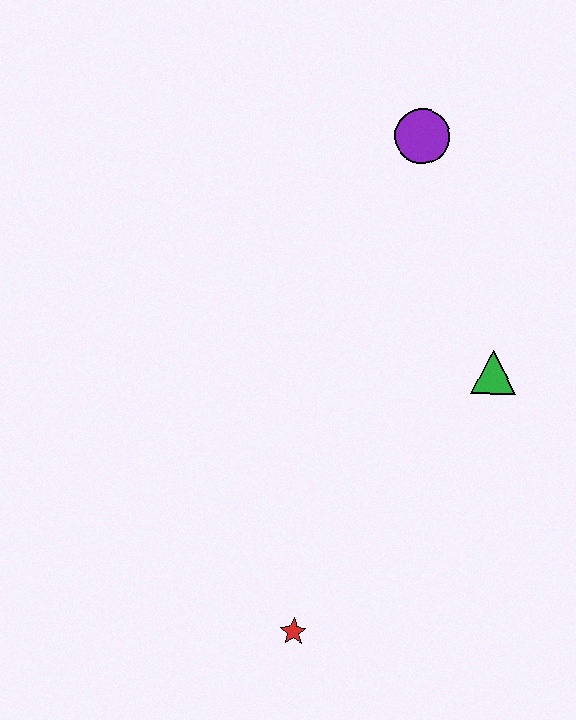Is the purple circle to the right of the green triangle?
No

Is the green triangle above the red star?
Yes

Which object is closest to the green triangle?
The purple circle is closest to the green triangle.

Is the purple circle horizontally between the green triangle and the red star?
Yes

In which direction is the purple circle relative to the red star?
The purple circle is above the red star.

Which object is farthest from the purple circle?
The red star is farthest from the purple circle.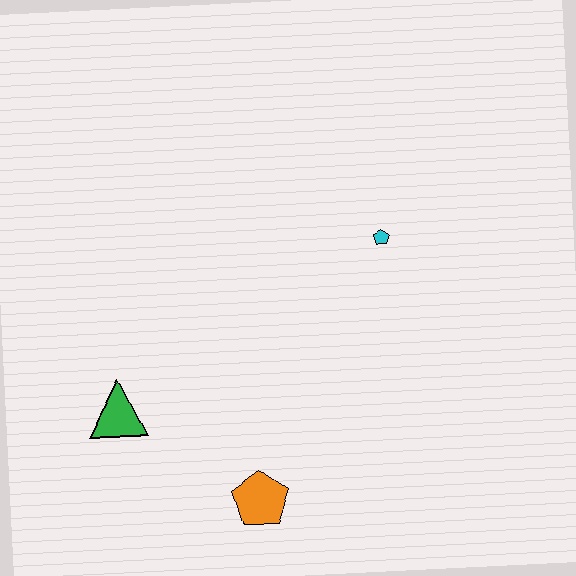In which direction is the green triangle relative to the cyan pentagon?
The green triangle is to the left of the cyan pentagon.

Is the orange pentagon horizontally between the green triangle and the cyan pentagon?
Yes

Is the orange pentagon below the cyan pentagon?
Yes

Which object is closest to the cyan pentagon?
The orange pentagon is closest to the cyan pentagon.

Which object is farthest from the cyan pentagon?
The green triangle is farthest from the cyan pentagon.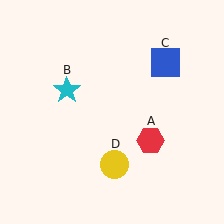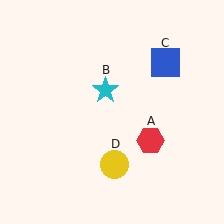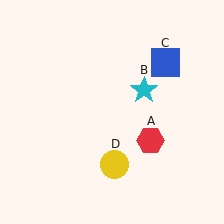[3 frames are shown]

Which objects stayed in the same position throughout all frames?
Red hexagon (object A) and blue square (object C) and yellow circle (object D) remained stationary.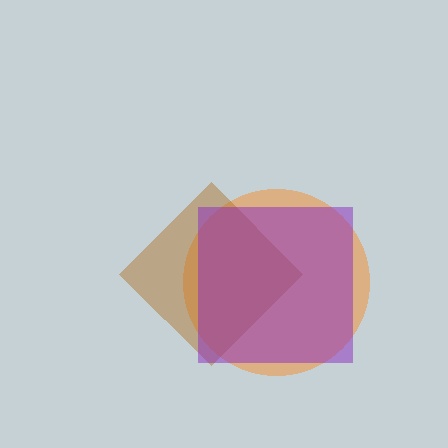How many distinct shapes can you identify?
There are 3 distinct shapes: an orange circle, a brown diamond, a purple square.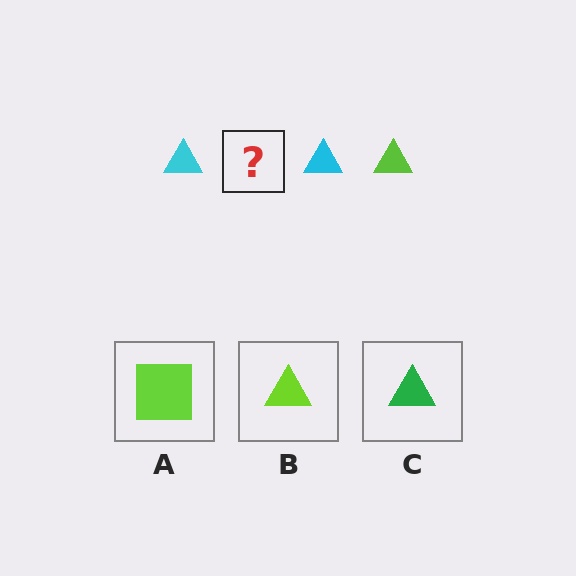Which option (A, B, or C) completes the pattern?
B.